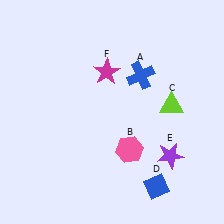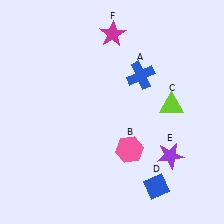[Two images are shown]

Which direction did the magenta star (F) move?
The magenta star (F) moved up.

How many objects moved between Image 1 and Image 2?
1 object moved between the two images.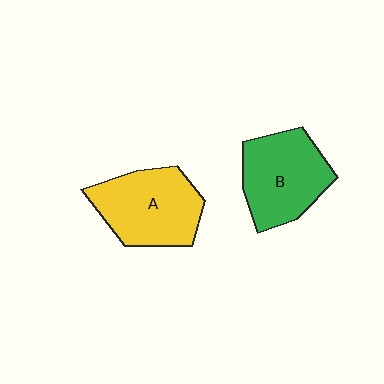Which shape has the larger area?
Shape A (yellow).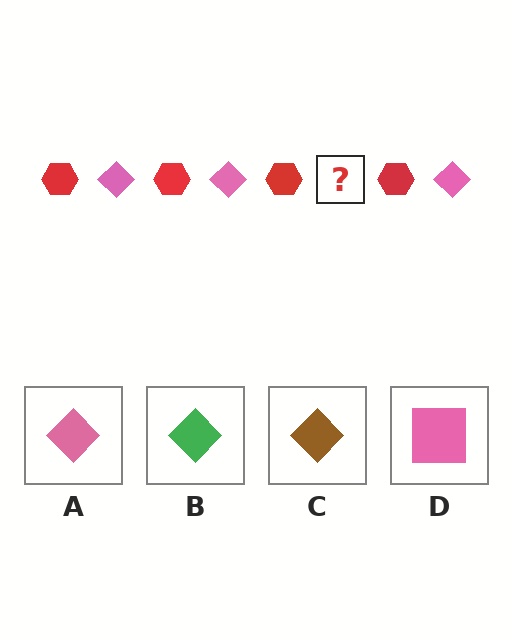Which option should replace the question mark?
Option A.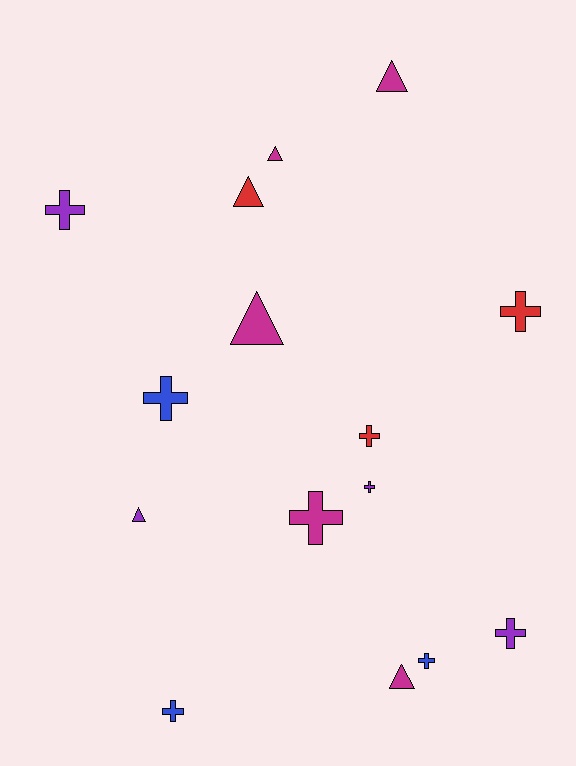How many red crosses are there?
There are 2 red crosses.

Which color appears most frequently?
Magenta, with 5 objects.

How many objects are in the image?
There are 15 objects.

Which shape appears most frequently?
Cross, with 9 objects.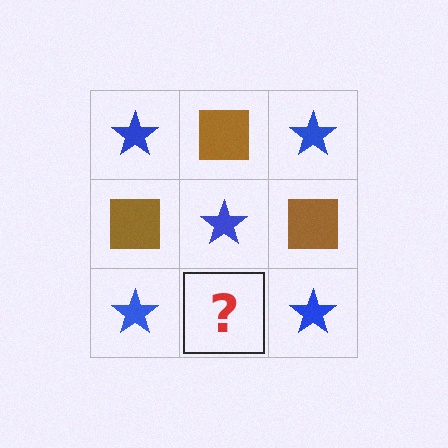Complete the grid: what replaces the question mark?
The question mark should be replaced with a brown square.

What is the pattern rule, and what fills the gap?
The rule is that it alternates blue star and brown square in a checkerboard pattern. The gap should be filled with a brown square.